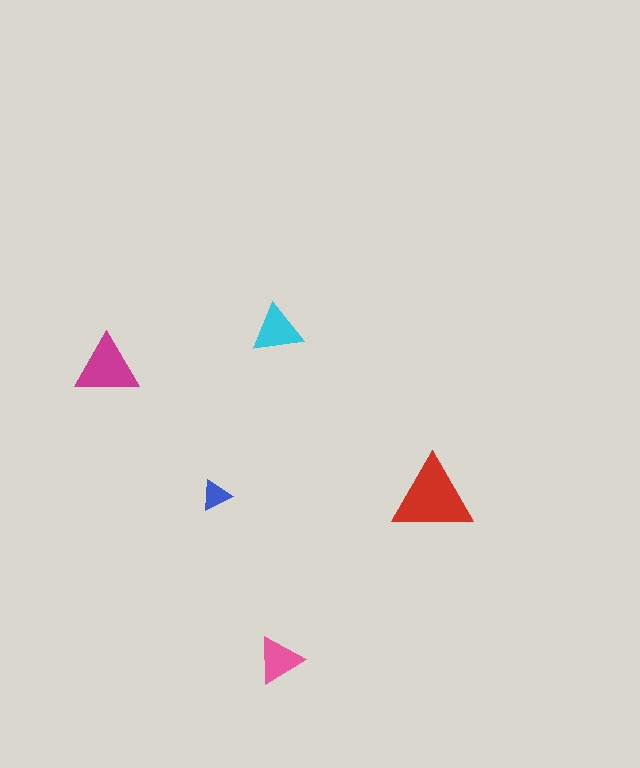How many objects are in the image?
There are 5 objects in the image.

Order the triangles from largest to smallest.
the red one, the magenta one, the cyan one, the pink one, the blue one.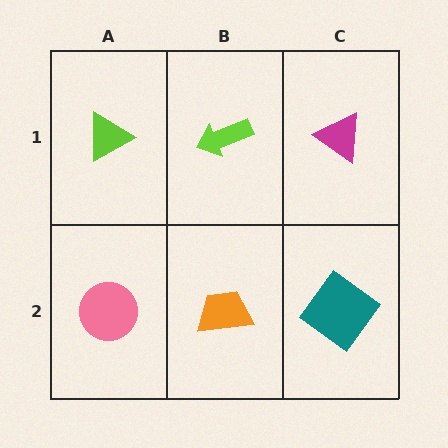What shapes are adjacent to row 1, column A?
A pink circle (row 2, column A), a lime arrow (row 1, column B).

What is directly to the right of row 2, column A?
An orange trapezoid.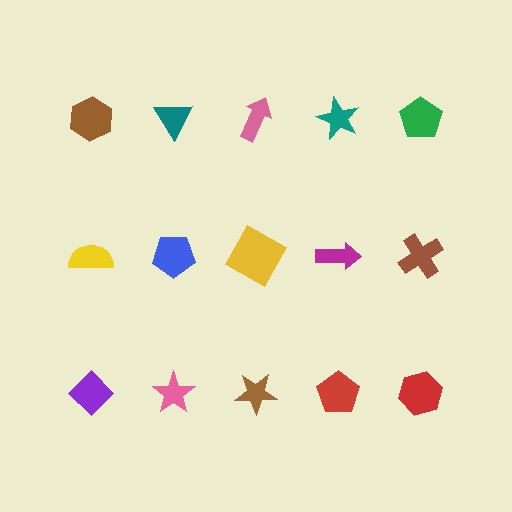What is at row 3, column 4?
A red pentagon.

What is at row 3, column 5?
A red hexagon.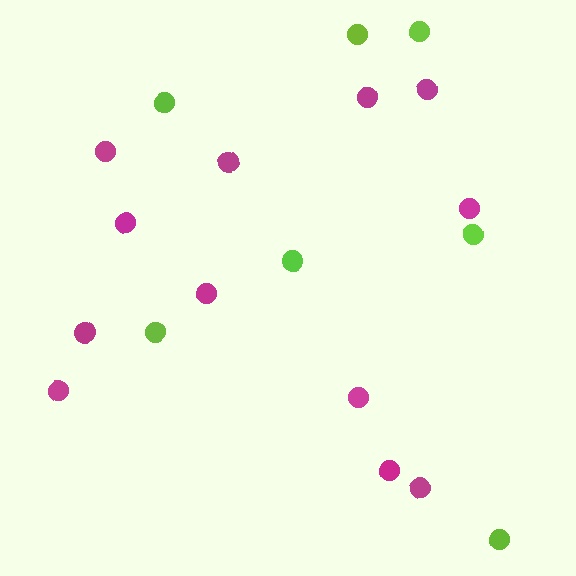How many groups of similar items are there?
There are 2 groups: one group of lime circles (7) and one group of magenta circles (12).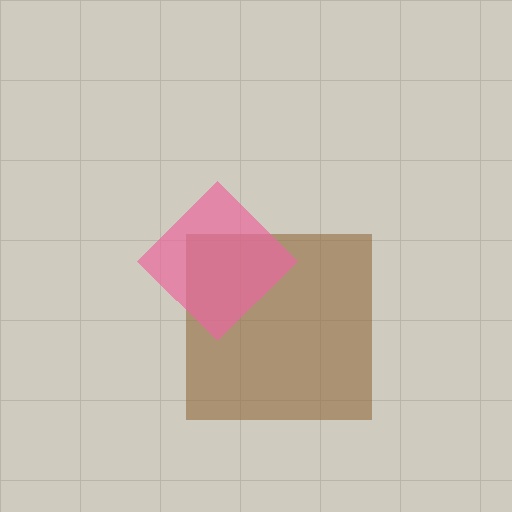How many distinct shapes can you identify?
There are 2 distinct shapes: a brown square, a pink diamond.